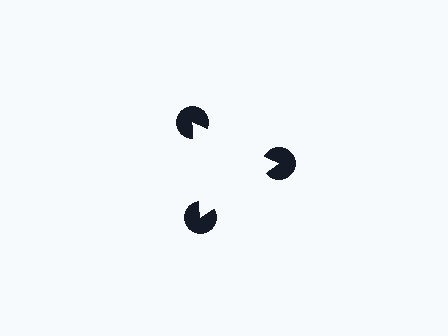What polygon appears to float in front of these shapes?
An illusory triangle — its edges are inferred from the aligned wedge cuts in the pac-man discs, not physically drawn.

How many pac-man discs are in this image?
There are 3 — one at each vertex of the illusory triangle.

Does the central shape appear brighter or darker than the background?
It typically appears slightly brighter than the background, even though no actual brightness change is drawn.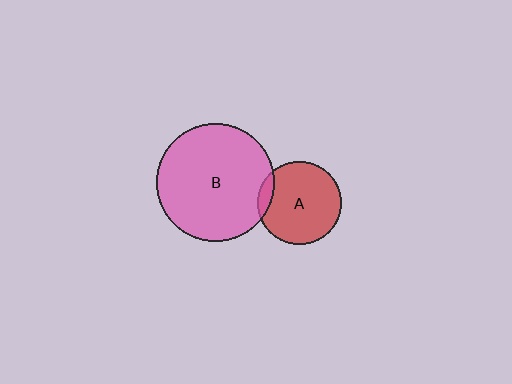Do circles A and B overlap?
Yes.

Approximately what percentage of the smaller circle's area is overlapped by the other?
Approximately 10%.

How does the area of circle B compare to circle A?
Approximately 2.0 times.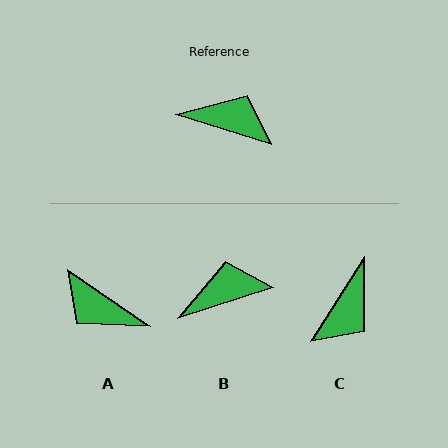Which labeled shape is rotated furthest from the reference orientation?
A, about 163 degrees away.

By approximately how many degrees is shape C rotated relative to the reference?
Approximately 105 degrees clockwise.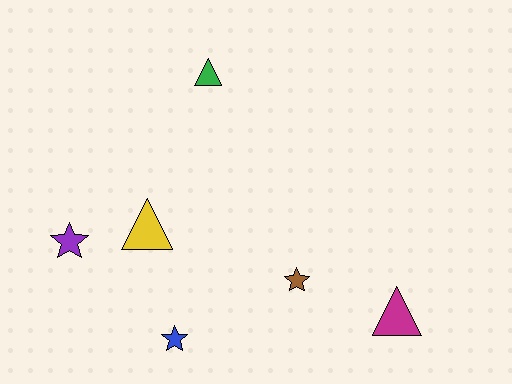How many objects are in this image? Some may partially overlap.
There are 6 objects.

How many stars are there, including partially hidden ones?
There are 3 stars.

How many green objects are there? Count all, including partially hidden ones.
There is 1 green object.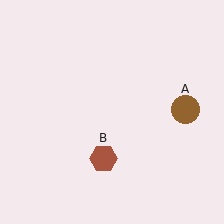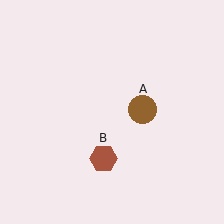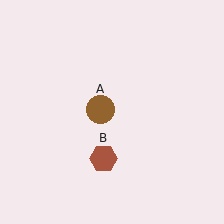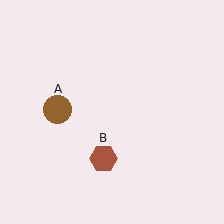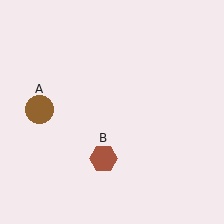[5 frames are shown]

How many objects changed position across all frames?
1 object changed position: brown circle (object A).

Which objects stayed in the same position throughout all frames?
Brown hexagon (object B) remained stationary.